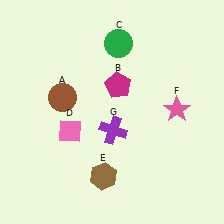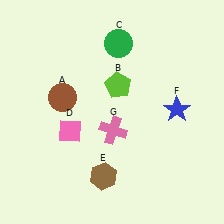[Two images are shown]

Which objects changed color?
B changed from magenta to lime. F changed from pink to blue. G changed from purple to pink.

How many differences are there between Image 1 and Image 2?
There are 3 differences between the two images.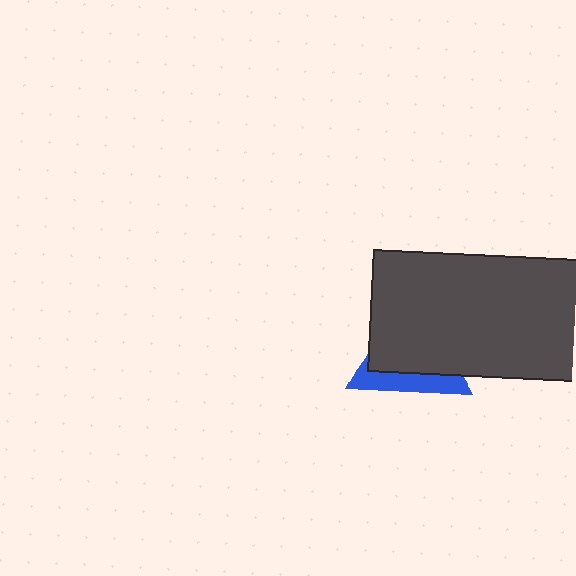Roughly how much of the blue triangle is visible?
A small part of it is visible (roughly 31%).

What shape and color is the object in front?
The object in front is a dark gray rectangle.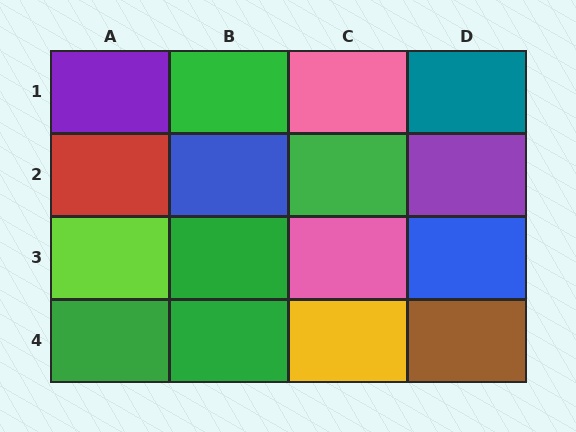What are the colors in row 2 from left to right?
Red, blue, green, purple.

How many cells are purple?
2 cells are purple.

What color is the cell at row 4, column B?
Green.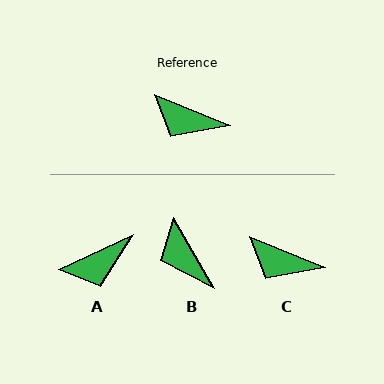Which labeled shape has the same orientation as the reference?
C.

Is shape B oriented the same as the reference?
No, it is off by about 38 degrees.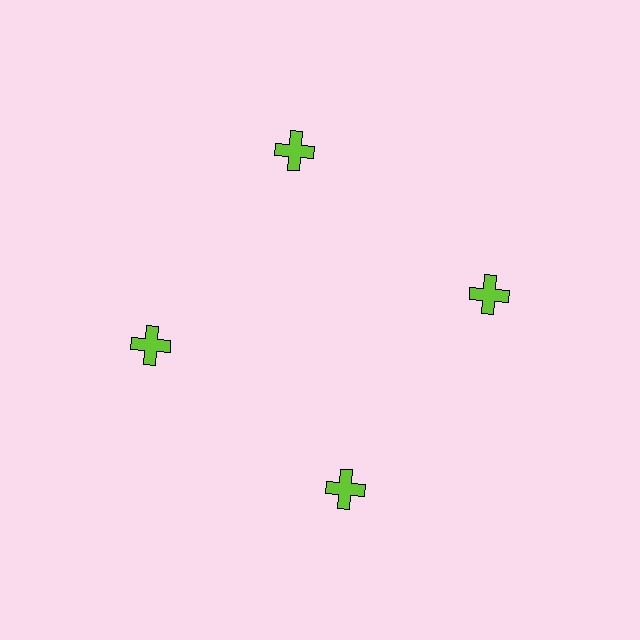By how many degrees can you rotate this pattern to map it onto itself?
The pattern maps onto itself every 90 degrees of rotation.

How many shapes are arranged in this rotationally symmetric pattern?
There are 4 shapes, arranged in 4 groups of 1.